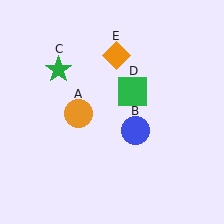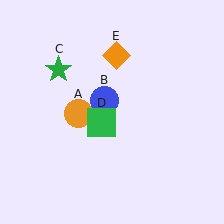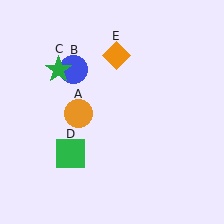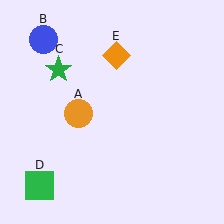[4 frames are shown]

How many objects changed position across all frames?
2 objects changed position: blue circle (object B), green square (object D).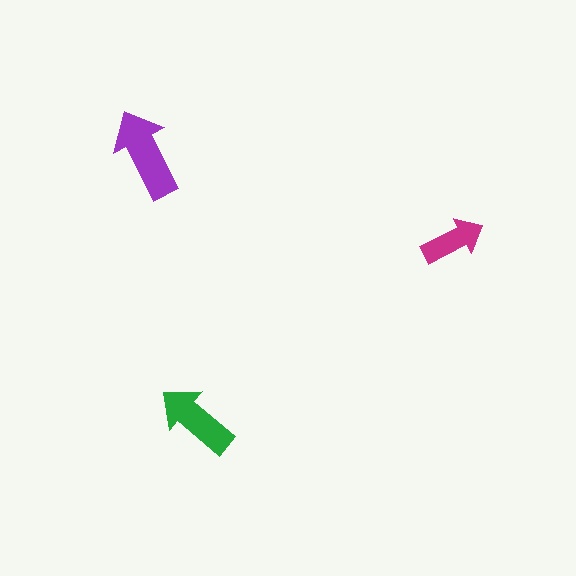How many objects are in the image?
There are 3 objects in the image.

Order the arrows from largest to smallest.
the purple one, the green one, the magenta one.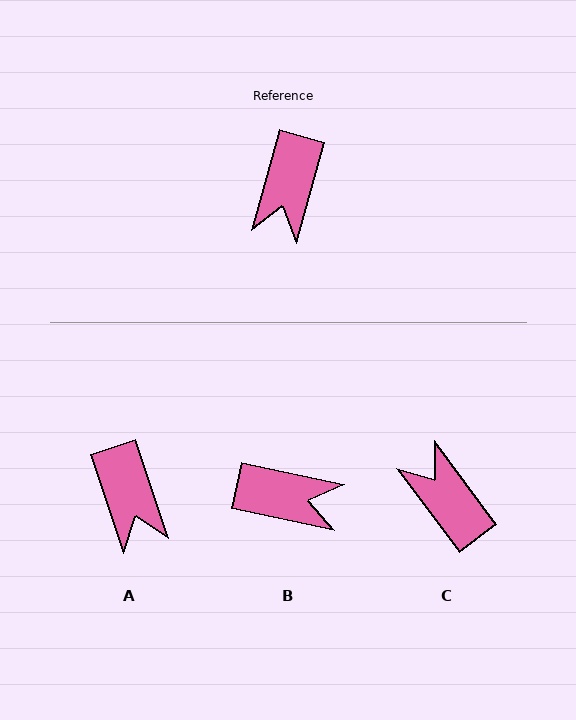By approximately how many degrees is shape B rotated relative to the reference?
Approximately 93 degrees counter-clockwise.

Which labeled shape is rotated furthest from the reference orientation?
C, about 128 degrees away.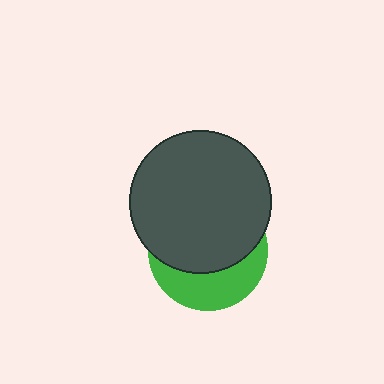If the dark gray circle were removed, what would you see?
You would see the complete green circle.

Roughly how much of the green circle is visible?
A small part of it is visible (roughly 36%).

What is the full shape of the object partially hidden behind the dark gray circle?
The partially hidden object is a green circle.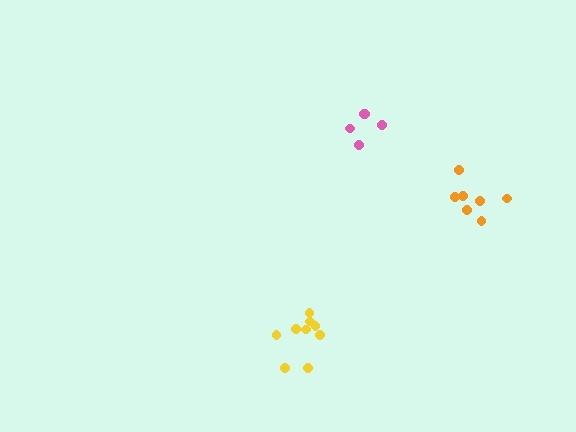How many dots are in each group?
Group 1: 7 dots, Group 2: 5 dots, Group 3: 9 dots (21 total).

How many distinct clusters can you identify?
There are 3 distinct clusters.